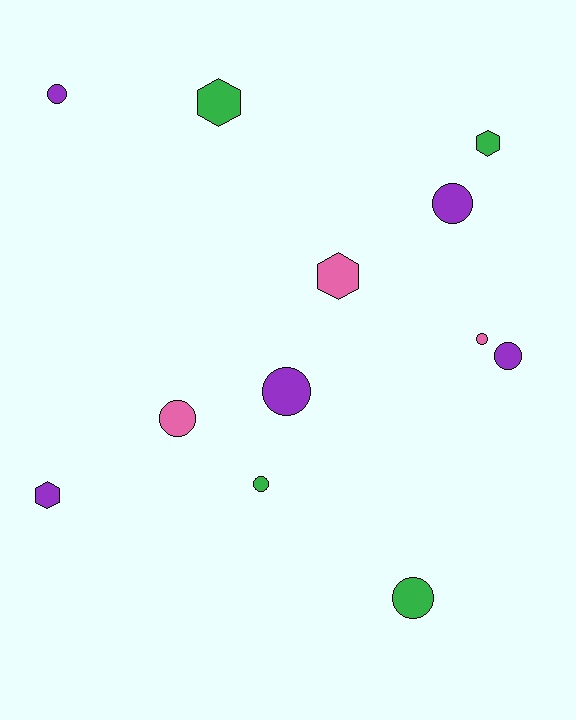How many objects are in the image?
There are 12 objects.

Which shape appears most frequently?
Circle, with 8 objects.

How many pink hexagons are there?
There is 1 pink hexagon.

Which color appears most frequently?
Purple, with 5 objects.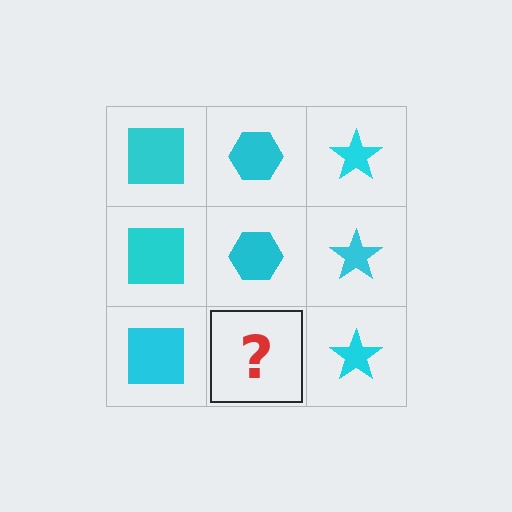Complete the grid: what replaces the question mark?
The question mark should be replaced with a cyan hexagon.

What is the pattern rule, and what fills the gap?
The rule is that each column has a consistent shape. The gap should be filled with a cyan hexagon.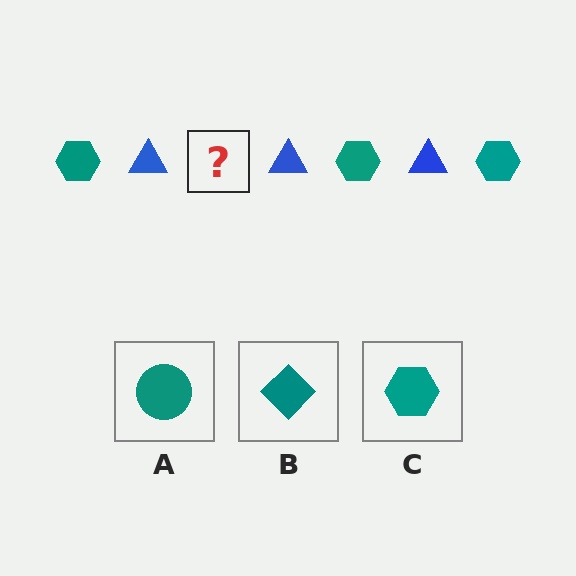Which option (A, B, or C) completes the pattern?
C.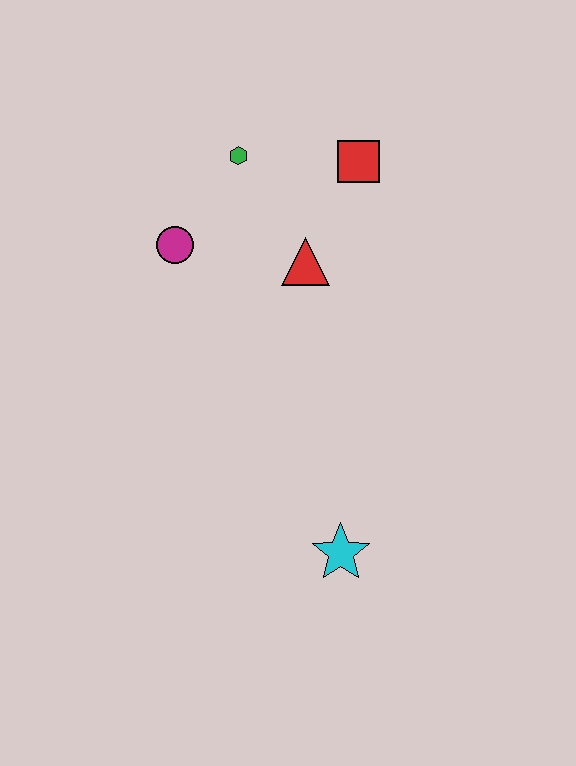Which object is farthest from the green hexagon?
The cyan star is farthest from the green hexagon.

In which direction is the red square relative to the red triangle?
The red square is above the red triangle.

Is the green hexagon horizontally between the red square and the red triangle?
No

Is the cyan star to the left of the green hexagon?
No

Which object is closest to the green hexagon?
The magenta circle is closest to the green hexagon.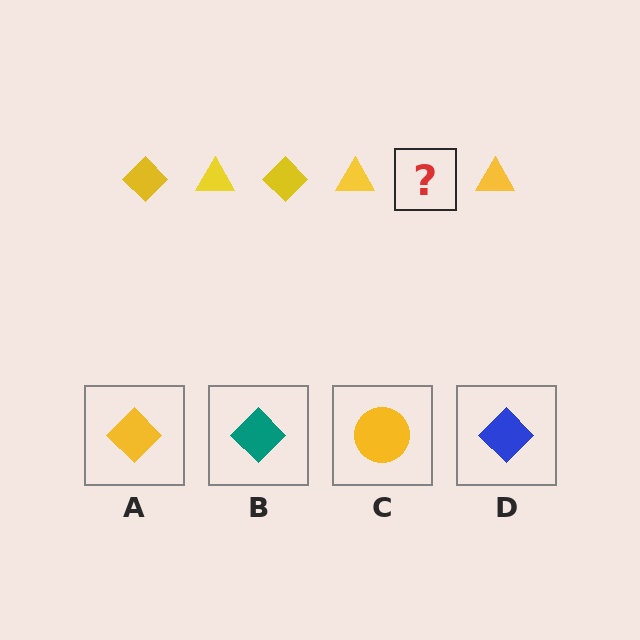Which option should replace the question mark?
Option A.